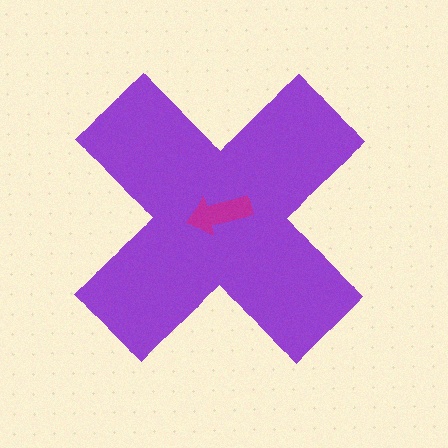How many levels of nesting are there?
2.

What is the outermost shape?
The purple cross.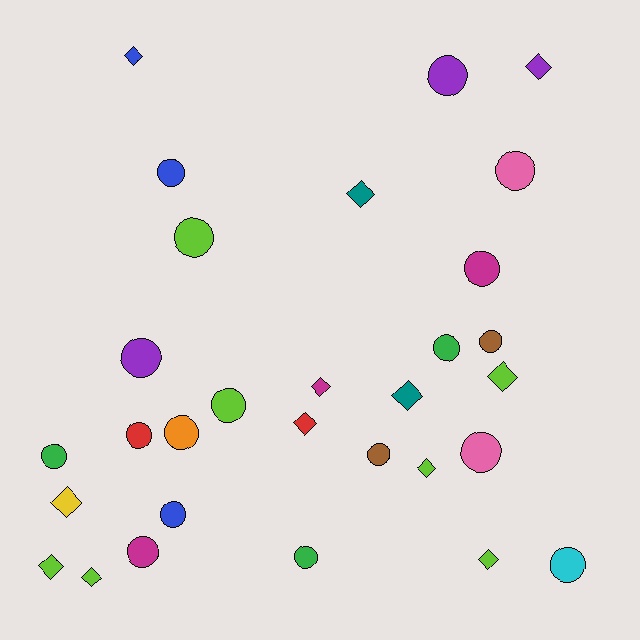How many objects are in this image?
There are 30 objects.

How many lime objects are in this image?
There are 7 lime objects.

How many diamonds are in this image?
There are 12 diamonds.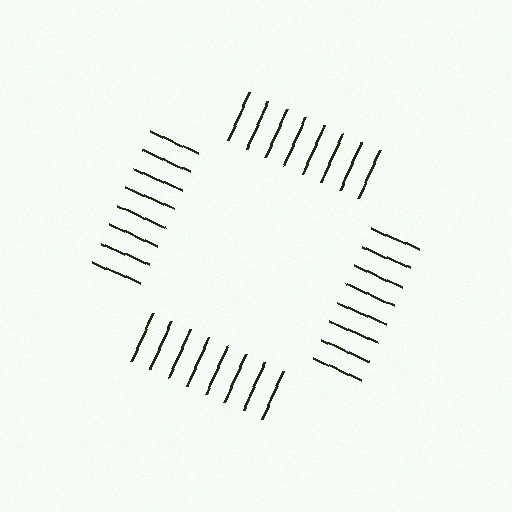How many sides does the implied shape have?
4 sides — the line-ends trace a square.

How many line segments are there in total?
32 — 8 along each of the 4 edges.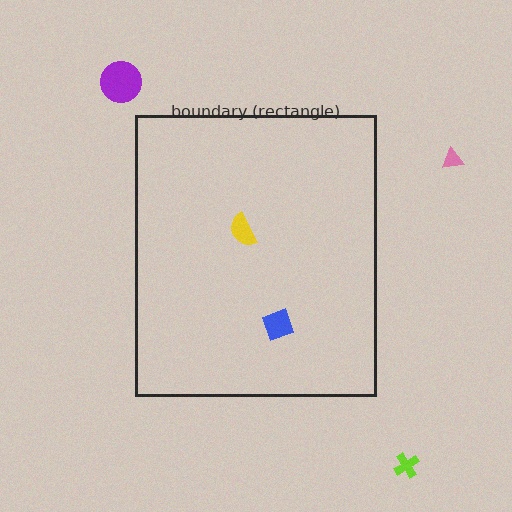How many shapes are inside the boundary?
2 inside, 3 outside.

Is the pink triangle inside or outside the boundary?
Outside.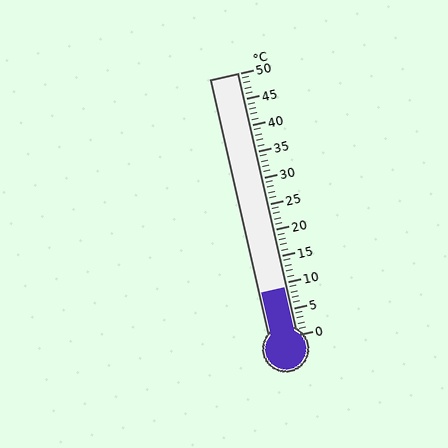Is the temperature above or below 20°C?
The temperature is below 20°C.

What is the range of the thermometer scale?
The thermometer scale ranges from 0°C to 50°C.